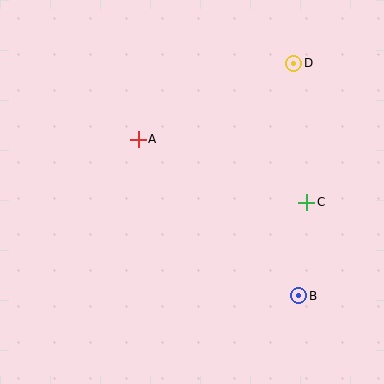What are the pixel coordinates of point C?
Point C is at (307, 202).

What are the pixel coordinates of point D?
Point D is at (294, 63).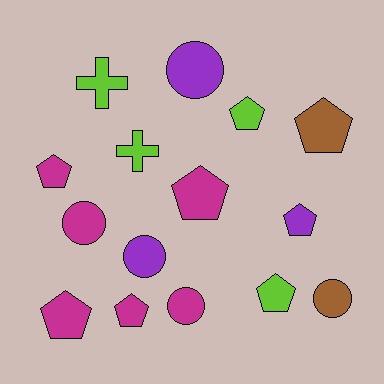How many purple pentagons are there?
There is 1 purple pentagon.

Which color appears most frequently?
Magenta, with 6 objects.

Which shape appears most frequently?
Pentagon, with 8 objects.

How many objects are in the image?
There are 15 objects.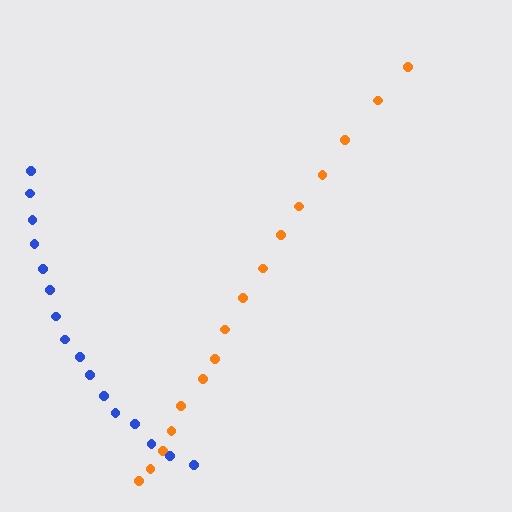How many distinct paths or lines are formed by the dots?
There are 2 distinct paths.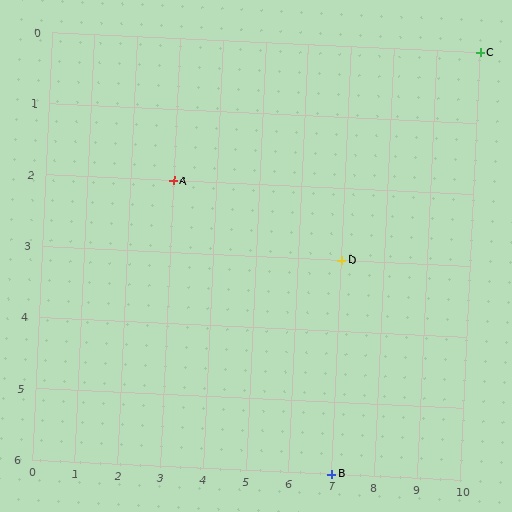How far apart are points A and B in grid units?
Points A and B are 4 columns and 4 rows apart (about 5.7 grid units diagonally).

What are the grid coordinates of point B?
Point B is at grid coordinates (7, 6).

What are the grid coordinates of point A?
Point A is at grid coordinates (3, 2).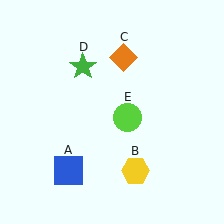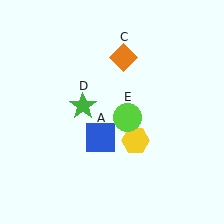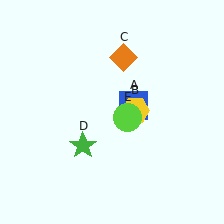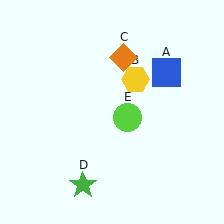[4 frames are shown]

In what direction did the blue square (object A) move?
The blue square (object A) moved up and to the right.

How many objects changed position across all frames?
3 objects changed position: blue square (object A), yellow hexagon (object B), green star (object D).